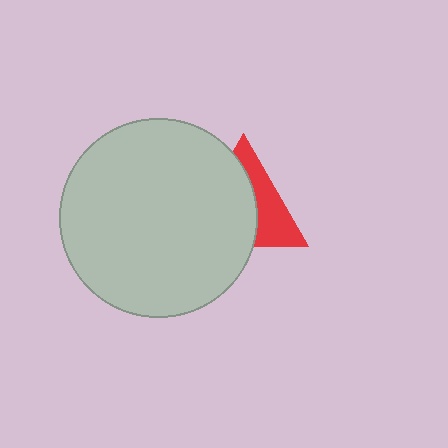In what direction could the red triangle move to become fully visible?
The red triangle could move right. That would shift it out from behind the light gray circle entirely.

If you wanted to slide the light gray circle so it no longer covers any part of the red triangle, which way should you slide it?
Slide it left — that is the most direct way to separate the two shapes.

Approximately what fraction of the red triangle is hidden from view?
Roughly 59% of the red triangle is hidden behind the light gray circle.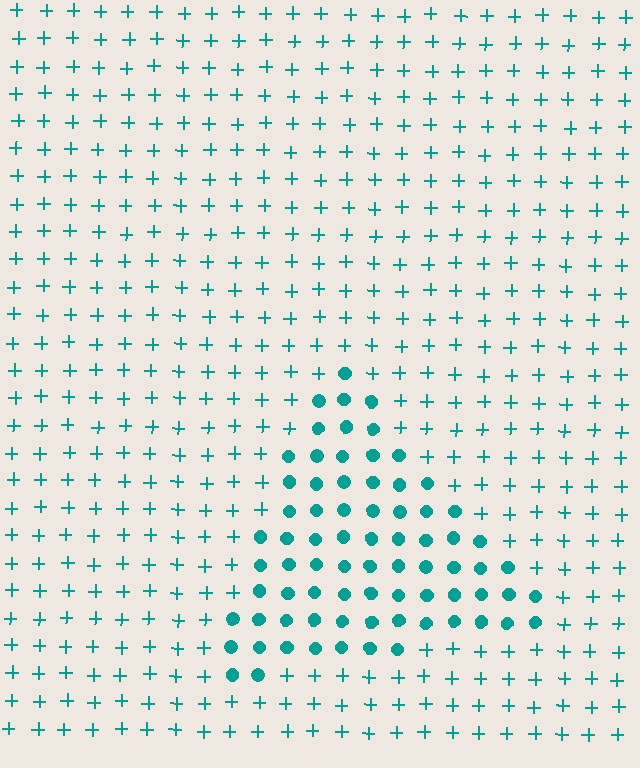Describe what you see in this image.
The image is filled with small teal elements arranged in a uniform grid. A triangle-shaped region contains circles, while the surrounding area contains plus signs. The boundary is defined purely by the change in element shape.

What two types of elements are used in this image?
The image uses circles inside the triangle region and plus signs outside it.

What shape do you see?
I see a triangle.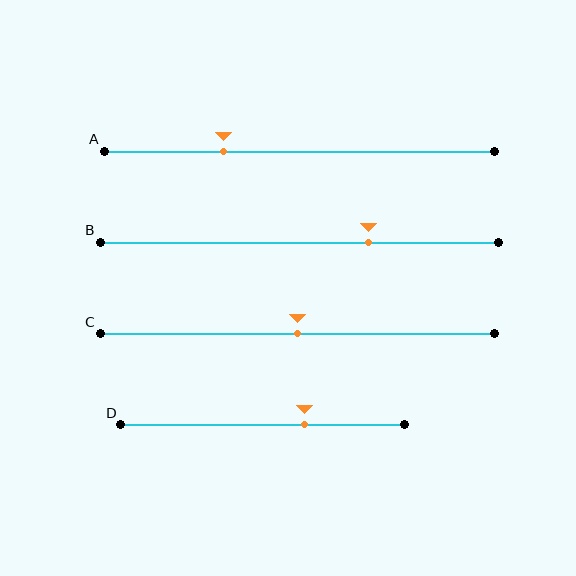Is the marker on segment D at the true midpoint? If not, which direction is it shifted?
No, the marker on segment D is shifted to the right by about 15% of the segment length.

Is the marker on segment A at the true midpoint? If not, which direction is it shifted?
No, the marker on segment A is shifted to the left by about 19% of the segment length.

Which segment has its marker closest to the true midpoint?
Segment C has its marker closest to the true midpoint.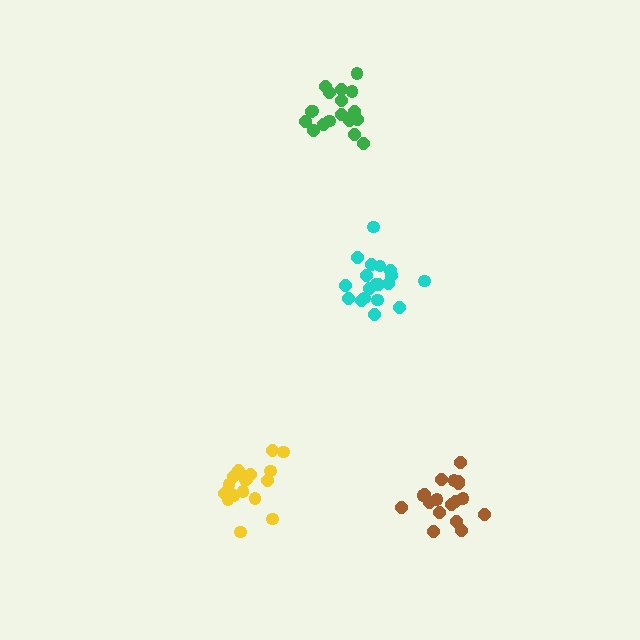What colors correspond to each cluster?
The clusters are colored: green, yellow, cyan, brown.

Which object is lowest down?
The brown cluster is bottommost.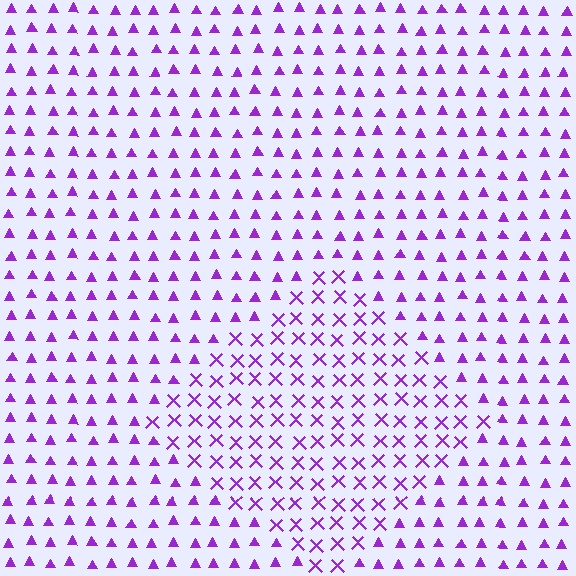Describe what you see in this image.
The image is filled with small purple elements arranged in a uniform grid. A diamond-shaped region contains X marks, while the surrounding area contains triangles. The boundary is defined purely by the change in element shape.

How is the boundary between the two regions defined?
The boundary is defined by a change in element shape: X marks inside vs. triangles outside. All elements share the same color and spacing.